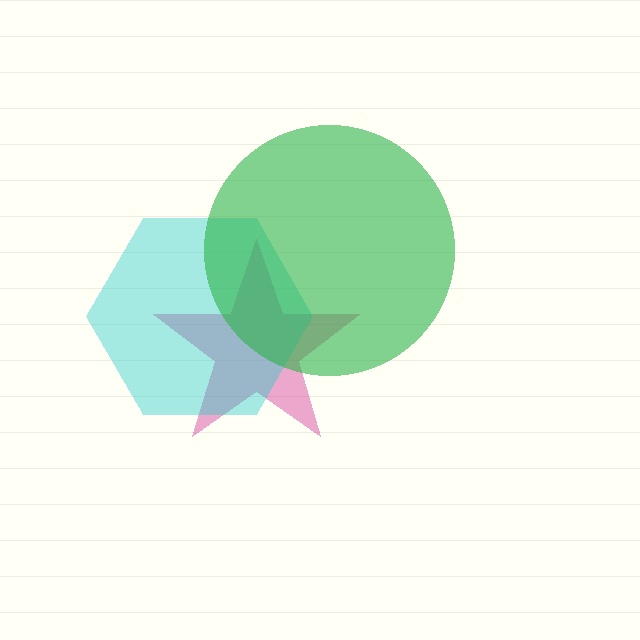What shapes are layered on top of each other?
The layered shapes are: a magenta star, a cyan hexagon, a green circle.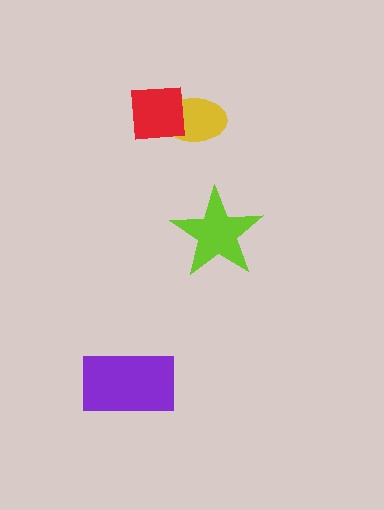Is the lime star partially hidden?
No, no other shape covers it.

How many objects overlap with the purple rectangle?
0 objects overlap with the purple rectangle.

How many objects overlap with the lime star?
0 objects overlap with the lime star.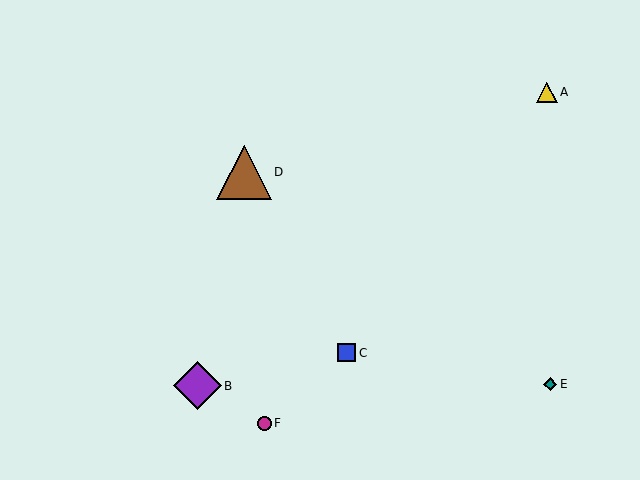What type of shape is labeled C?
Shape C is a blue square.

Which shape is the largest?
The brown triangle (labeled D) is the largest.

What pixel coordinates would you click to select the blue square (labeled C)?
Click at (347, 353) to select the blue square C.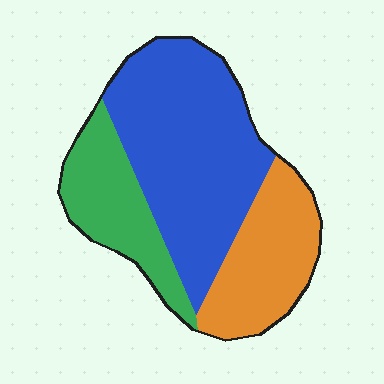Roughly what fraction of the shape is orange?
Orange takes up about one quarter (1/4) of the shape.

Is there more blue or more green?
Blue.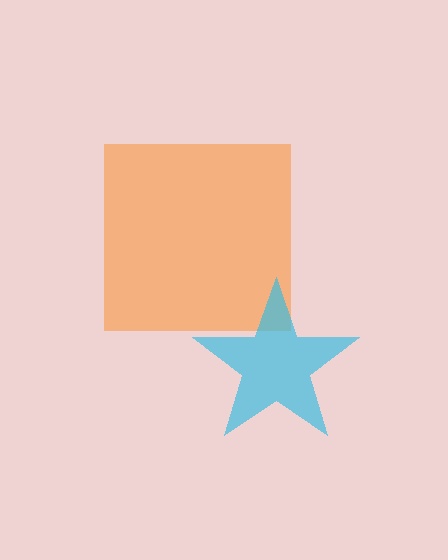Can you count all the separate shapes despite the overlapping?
Yes, there are 2 separate shapes.